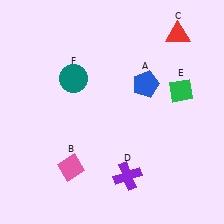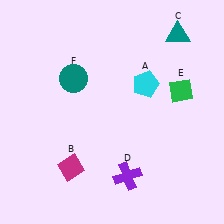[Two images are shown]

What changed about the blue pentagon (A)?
In Image 1, A is blue. In Image 2, it changed to cyan.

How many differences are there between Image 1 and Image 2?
There are 3 differences between the two images.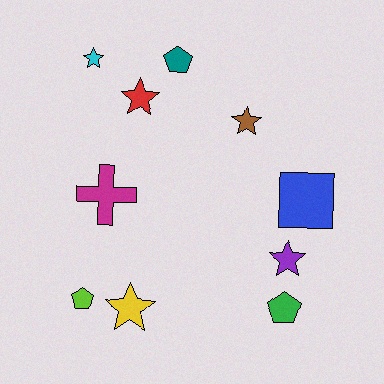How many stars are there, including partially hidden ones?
There are 5 stars.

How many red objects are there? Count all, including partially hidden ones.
There is 1 red object.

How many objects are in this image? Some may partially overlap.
There are 10 objects.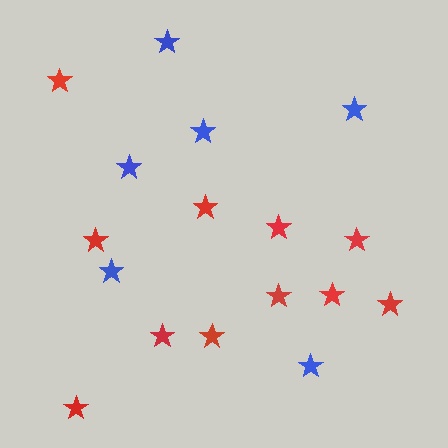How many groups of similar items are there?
There are 2 groups: one group of blue stars (6) and one group of red stars (11).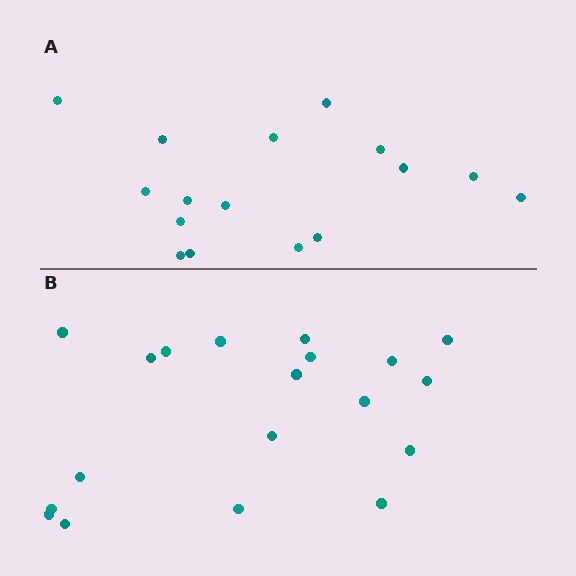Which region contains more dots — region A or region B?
Region B (the bottom region) has more dots.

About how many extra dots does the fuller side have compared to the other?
Region B has just a few more — roughly 2 or 3 more dots than region A.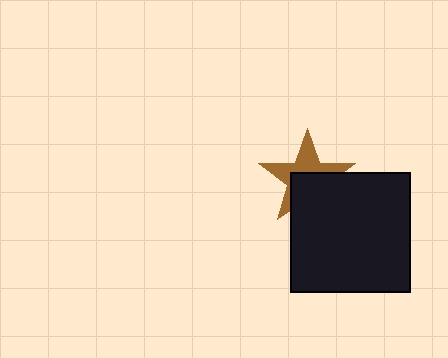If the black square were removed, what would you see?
You would see the complete brown star.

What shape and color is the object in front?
The object in front is a black square.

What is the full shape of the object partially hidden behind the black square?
The partially hidden object is a brown star.